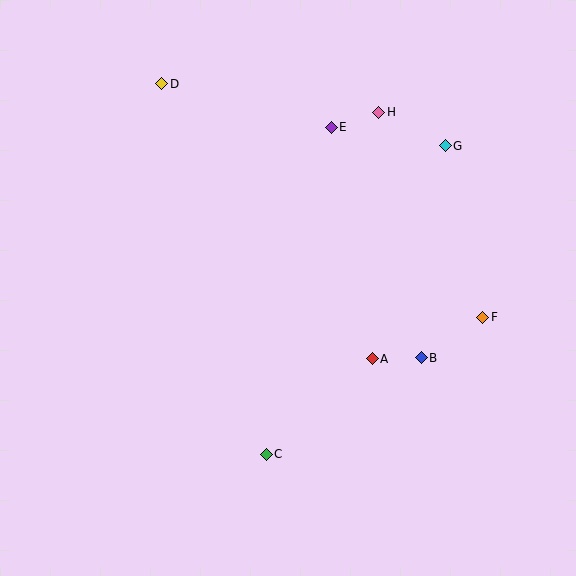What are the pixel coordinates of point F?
Point F is at (483, 317).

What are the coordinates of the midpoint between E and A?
The midpoint between E and A is at (352, 243).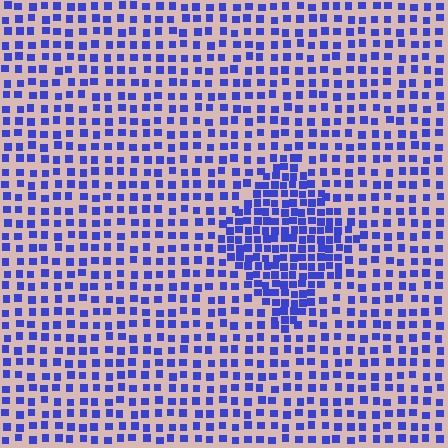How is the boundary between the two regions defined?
The boundary is defined by a change in element density (approximately 2.0x ratio). All elements are the same color, size, and shape.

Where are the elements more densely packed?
The elements are more densely packed inside the diamond boundary.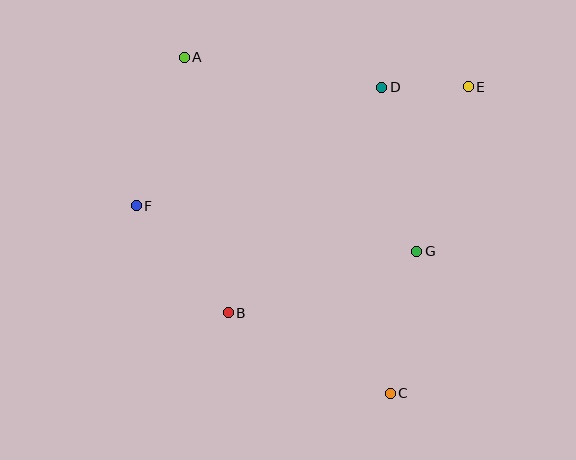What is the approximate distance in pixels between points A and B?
The distance between A and B is approximately 259 pixels.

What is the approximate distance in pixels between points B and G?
The distance between B and G is approximately 198 pixels.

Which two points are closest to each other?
Points D and E are closest to each other.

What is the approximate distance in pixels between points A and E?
The distance between A and E is approximately 285 pixels.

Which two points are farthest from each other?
Points A and C are farthest from each other.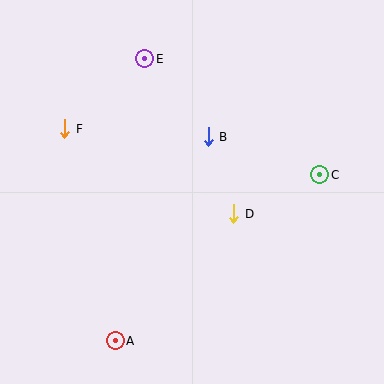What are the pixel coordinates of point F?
Point F is at (65, 129).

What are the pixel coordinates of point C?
Point C is at (320, 174).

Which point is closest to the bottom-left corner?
Point A is closest to the bottom-left corner.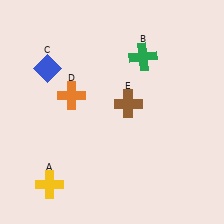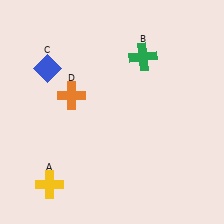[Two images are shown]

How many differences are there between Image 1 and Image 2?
There is 1 difference between the two images.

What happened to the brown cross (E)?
The brown cross (E) was removed in Image 2. It was in the top-right area of Image 1.